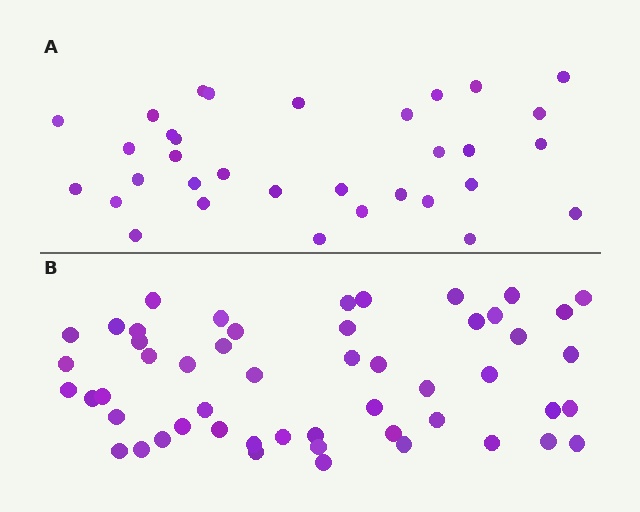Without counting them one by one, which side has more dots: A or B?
Region B (the bottom region) has more dots.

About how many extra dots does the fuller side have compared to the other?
Region B has approximately 20 more dots than region A.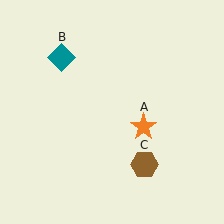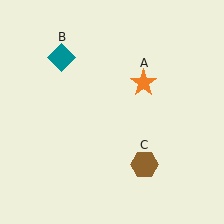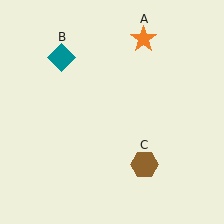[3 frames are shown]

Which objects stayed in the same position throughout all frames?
Teal diamond (object B) and brown hexagon (object C) remained stationary.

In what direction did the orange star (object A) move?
The orange star (object A) moved up.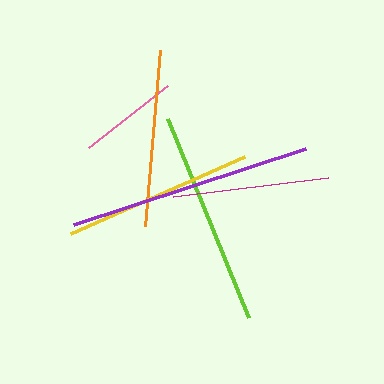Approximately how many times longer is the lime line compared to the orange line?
The lime line is approximately 1.2 times the length of the orange line.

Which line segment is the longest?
The purple line is the longest at approximately 244 pixels.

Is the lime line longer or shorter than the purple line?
The purple line is longer than the lime line.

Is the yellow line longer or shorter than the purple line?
The purple line is longer than the yellow line.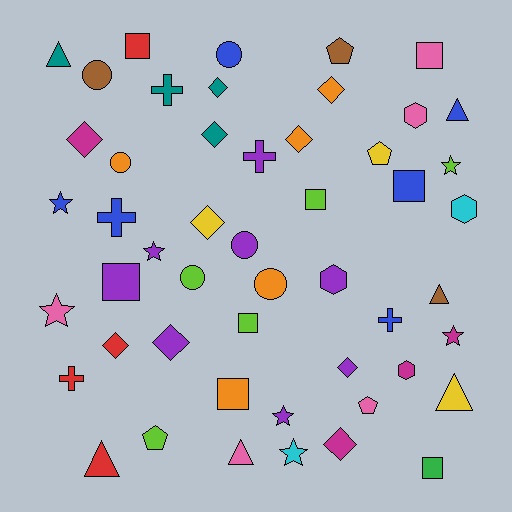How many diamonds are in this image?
There are 10 diamonds.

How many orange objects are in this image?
There are 5 orange objects.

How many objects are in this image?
There are 50 objects.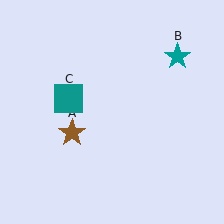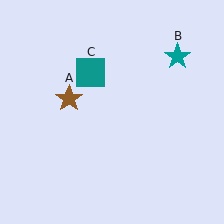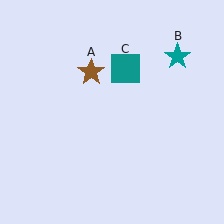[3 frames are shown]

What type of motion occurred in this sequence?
The brown star (object A), teal square (object C) rotated clockwise around the center of the scene.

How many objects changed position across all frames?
2 objects changed position: brown star (object A), teal square (object C).